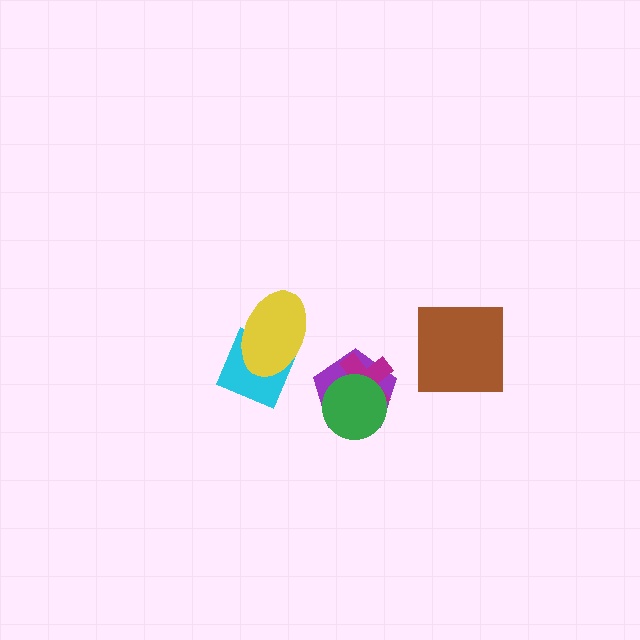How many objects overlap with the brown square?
0 objects overlap with the brown square.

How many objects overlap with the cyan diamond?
1 object overlaps with the cyan diamond.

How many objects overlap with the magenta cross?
2 objects overlap with the magenta cross.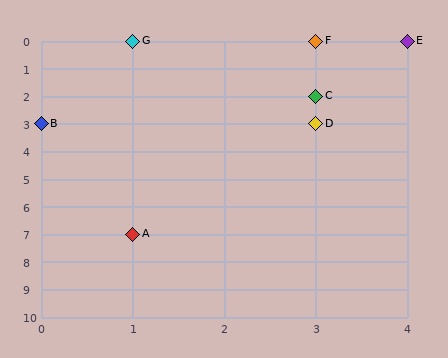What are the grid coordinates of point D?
Point D is at grid coordinates (3, 3).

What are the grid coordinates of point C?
Point C is at grid coordinates (3, 2).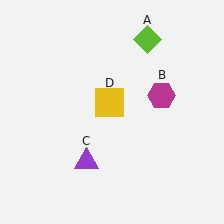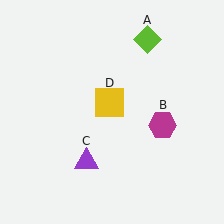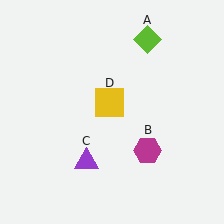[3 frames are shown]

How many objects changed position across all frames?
1 object changed position: magenta hexagon (object B).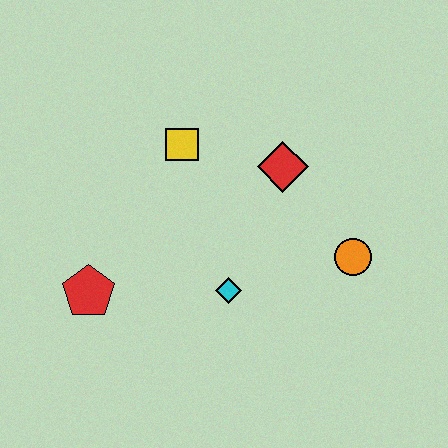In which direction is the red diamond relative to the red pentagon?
The red diamond is to the right of the red pentagon.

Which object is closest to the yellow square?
The red diamond is closest to the yellow square.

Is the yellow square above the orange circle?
Yes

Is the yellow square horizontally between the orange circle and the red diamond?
No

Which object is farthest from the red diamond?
The red pentagon is farthest from the red diamond.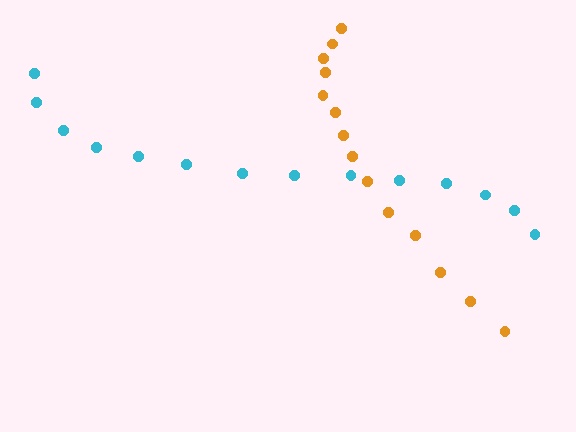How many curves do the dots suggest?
There are 2 distinct paths.